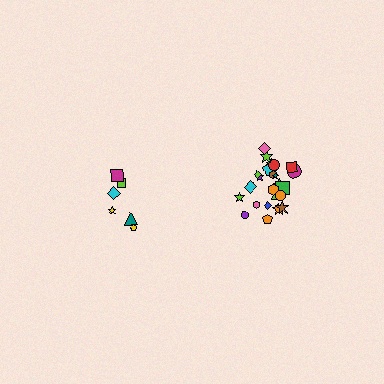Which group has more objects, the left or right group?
The right group.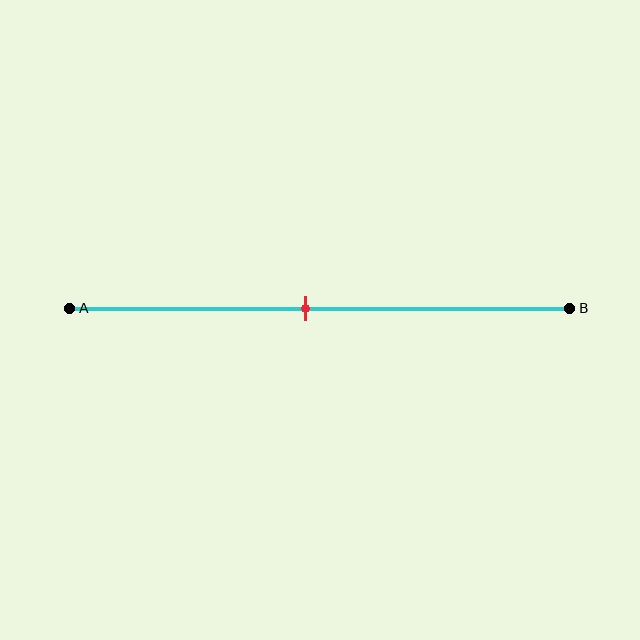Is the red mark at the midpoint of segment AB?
Yes, the mark is approximately at the midpoint.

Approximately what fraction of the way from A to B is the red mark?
The red mark is approximately 45% of the way from A to B.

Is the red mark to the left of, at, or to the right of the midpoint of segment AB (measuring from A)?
The red mark is approximately at the midpoint of segment AB.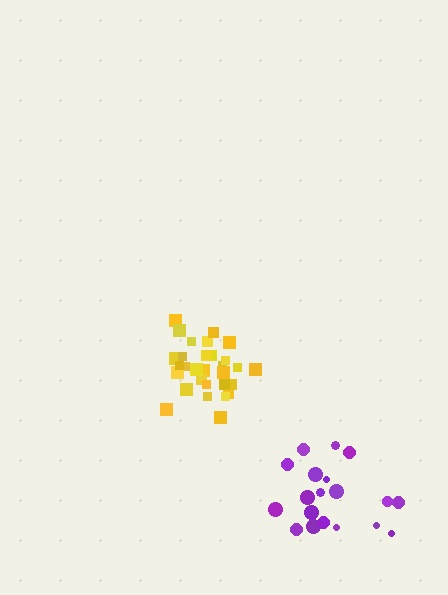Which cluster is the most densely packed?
Yellow.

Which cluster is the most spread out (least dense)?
Purple.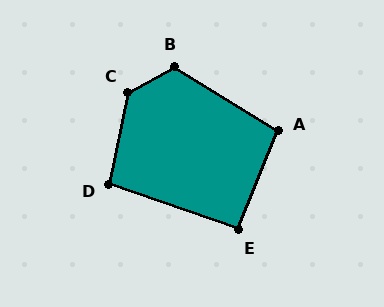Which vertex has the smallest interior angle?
E, at approximately 93 degrees.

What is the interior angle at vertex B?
Approximately 119 degrees (obtuse).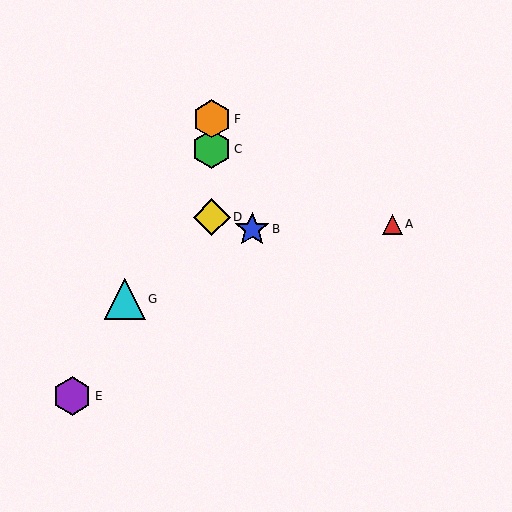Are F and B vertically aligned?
No, F is at x≈212 and B is at x≈252.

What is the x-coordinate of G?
Object G is at x≈125.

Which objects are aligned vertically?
Objects C, D, F are aligned vertically.